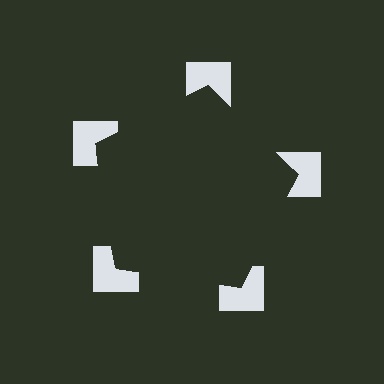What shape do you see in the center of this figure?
An illusory pentagon — its edges are inferred from the aligned wedge cuts in the notched squares, not physically drawn.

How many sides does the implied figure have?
5 sides.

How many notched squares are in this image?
There are 5 — one at each vertex of the illusory pentagon.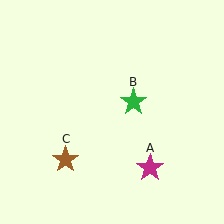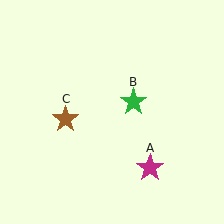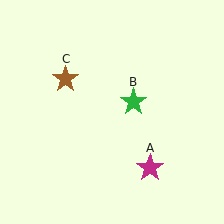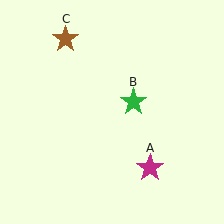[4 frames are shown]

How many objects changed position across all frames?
1 object changed position: brown star (object C).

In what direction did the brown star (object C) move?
The brown star (object C) moved up.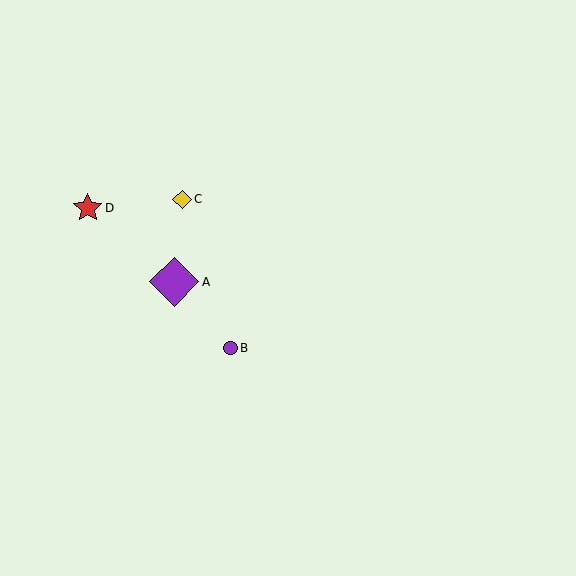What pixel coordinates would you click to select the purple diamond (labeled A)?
Click at (174, 282) to select the purple diamond A.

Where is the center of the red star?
The center of the red star is at (88, 208).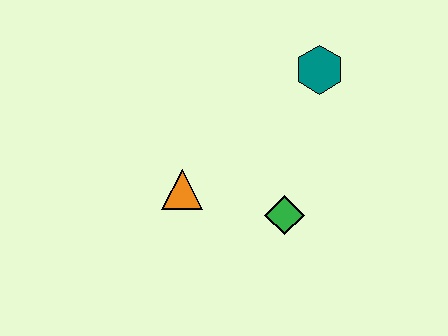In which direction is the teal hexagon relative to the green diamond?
The teal hexagon is above the green diamond.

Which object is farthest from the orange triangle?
The teal hexagon is farthest from the orange triangle.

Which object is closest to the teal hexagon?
The green diamond is closest to the teal hexagon.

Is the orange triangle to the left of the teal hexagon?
Yes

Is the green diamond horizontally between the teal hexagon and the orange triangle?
Yes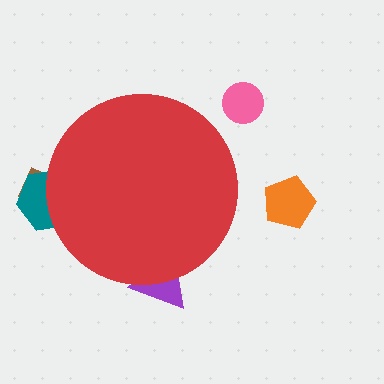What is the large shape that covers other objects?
A red circle.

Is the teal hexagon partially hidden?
Yes, the teal hexagon is partially hidden behind the red circle.